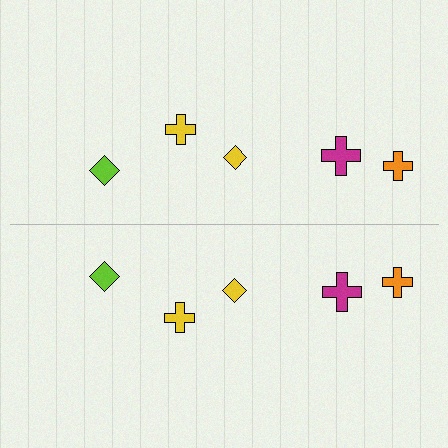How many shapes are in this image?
There are 10 shapes in this image.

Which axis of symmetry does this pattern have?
The pattern has a horizontal axis of symmetry running through the center of the image.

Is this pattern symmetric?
Yes, this pattern has bilateral (reflection) symmetry.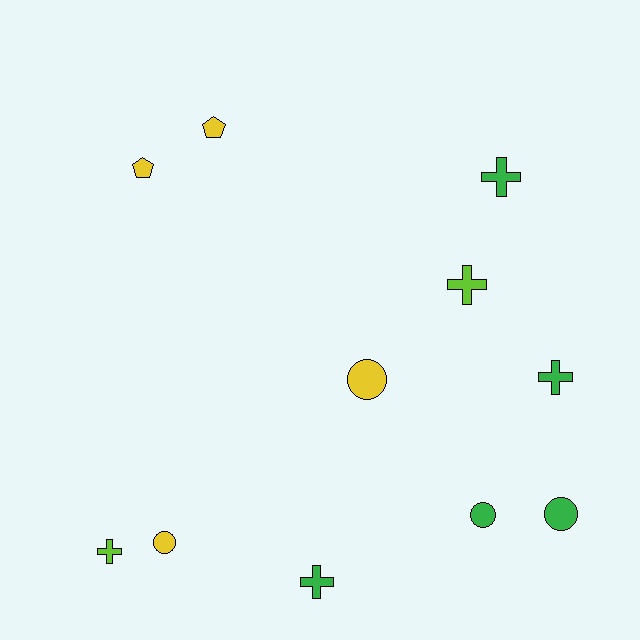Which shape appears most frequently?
Cross, with 5 objects.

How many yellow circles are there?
There are 2 yellow circles.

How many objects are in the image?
There are 11 objects.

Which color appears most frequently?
Green, with 5 objects.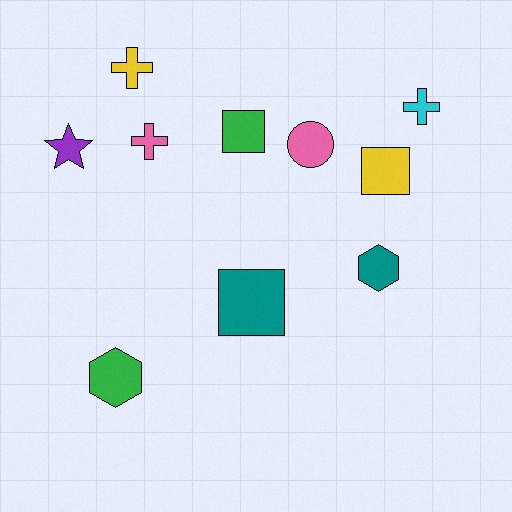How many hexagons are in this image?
There are 2 hexagons.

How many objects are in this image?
There are 10 objects.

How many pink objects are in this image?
There are 2 pink objects.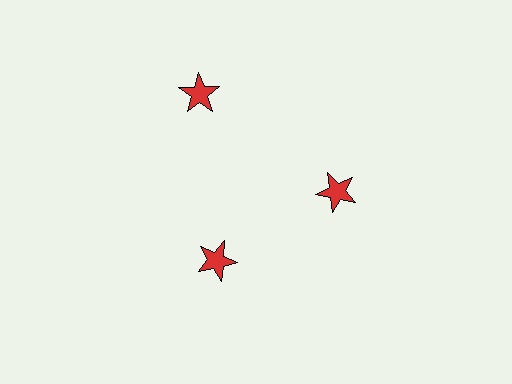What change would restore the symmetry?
The symmetry would be restored by moving it inward, back onto the ring so that all 3 stars sit at equal angles and equal distance from the center.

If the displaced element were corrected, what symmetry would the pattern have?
It would have 3-fold rotational symmetry — the pattern would map onto itself every 120 degrees.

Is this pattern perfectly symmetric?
No. The 3 red stars are arranged in a ring, but one element near the 11 o'clock position is pushed outward from the center, breaking the 3-fold rotational symmetry.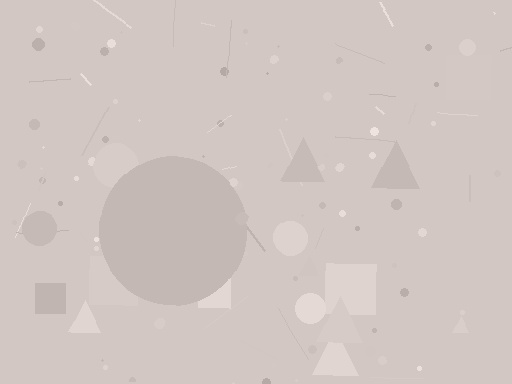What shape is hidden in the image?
A circle is hidden in the image.